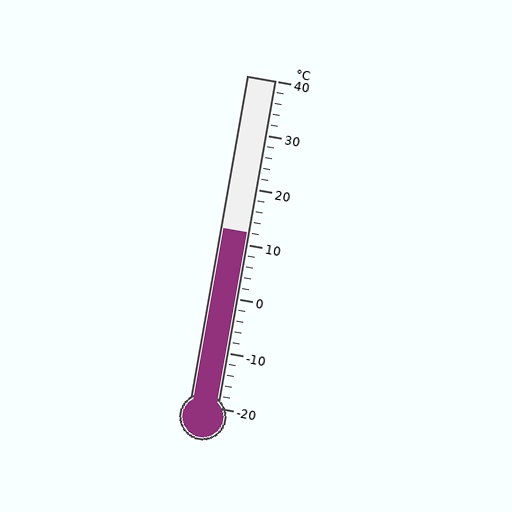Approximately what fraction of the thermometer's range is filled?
The thermometer is filled to approximately 55% of its range.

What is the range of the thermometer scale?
The thermometer scale ranges from -20°C to 40°C.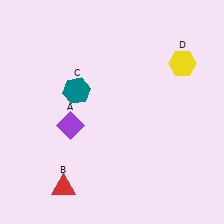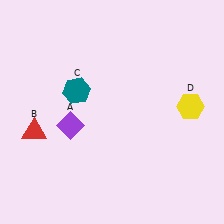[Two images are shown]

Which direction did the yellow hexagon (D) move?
The yellow hexagon (D) moved down.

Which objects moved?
The objects that moved are: the red triangle (B), the yellow hexagon (D).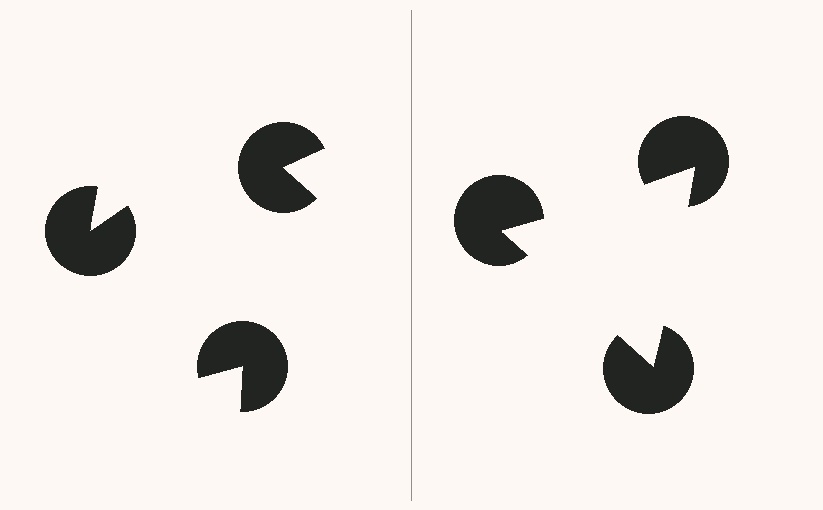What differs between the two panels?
The pac-man discs are positioned identically on both sides; only the wedge orientations differ. On the right they align to a triangle; on the left they are misaligned.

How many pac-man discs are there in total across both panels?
6 — 3 on each side.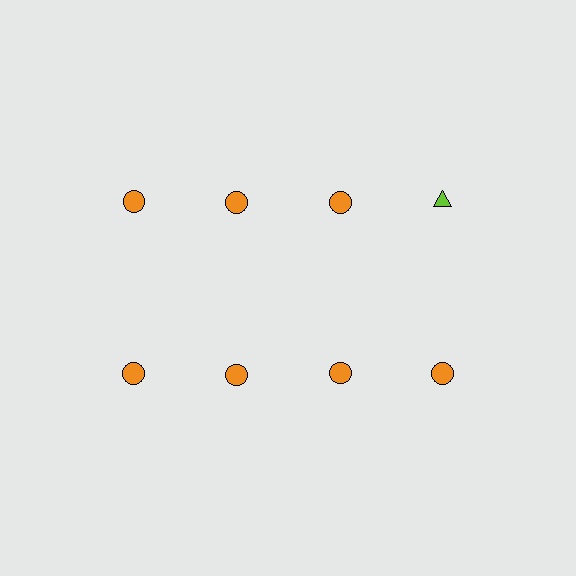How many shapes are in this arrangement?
There are 8 shapes arranged in a grid pattern.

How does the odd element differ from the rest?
It differs in both color (lime instead of orange) and shape (triangle instead of circle).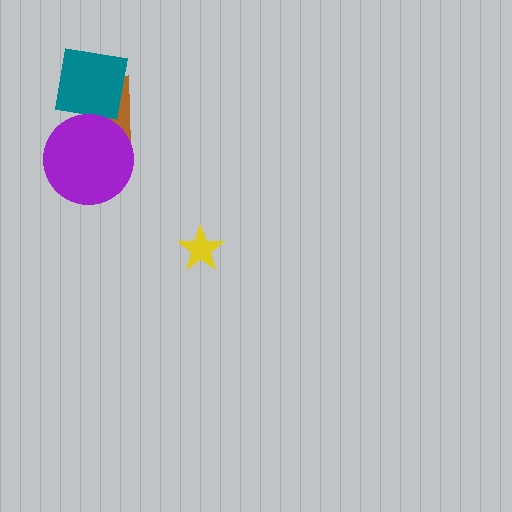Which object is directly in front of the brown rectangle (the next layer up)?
The teal square is directly in front of the brown rectangle.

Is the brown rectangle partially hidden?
Yes, it is partially covered by another shape.